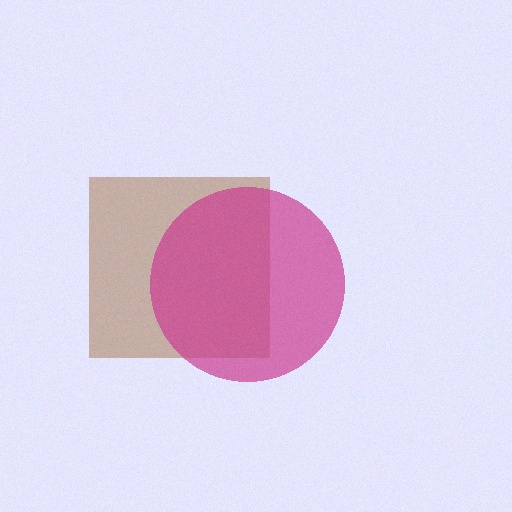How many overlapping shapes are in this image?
There are 2 overlapping shapes in the image.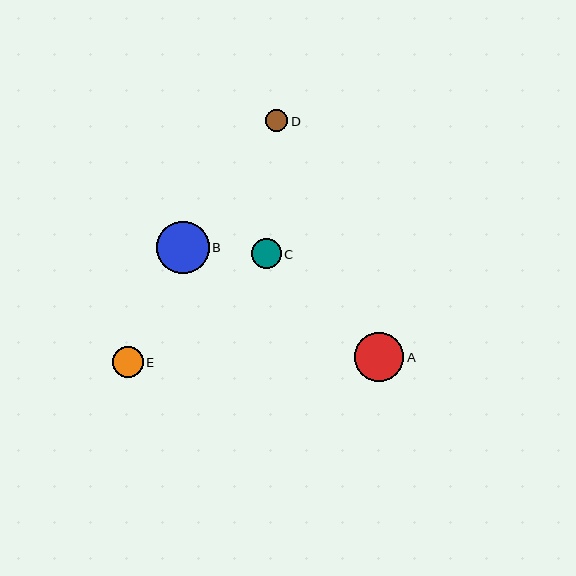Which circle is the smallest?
Circle D is the smallest with a size of approximately 22 pixels.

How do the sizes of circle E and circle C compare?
Circle E and circle C are approximately the same size.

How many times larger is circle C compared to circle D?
Circle C is approximately 1.4 times the size of circle D.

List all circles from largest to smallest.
From largest to smallest: B, A, E, C, D.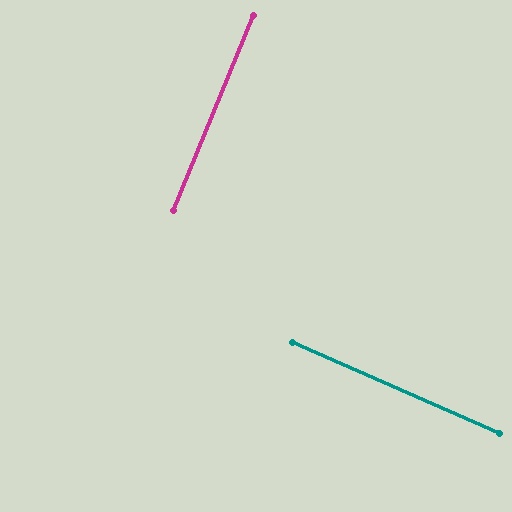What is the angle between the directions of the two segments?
Approximately 89 degrees.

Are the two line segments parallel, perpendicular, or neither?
Perpendicular — they meet at approximately 89°.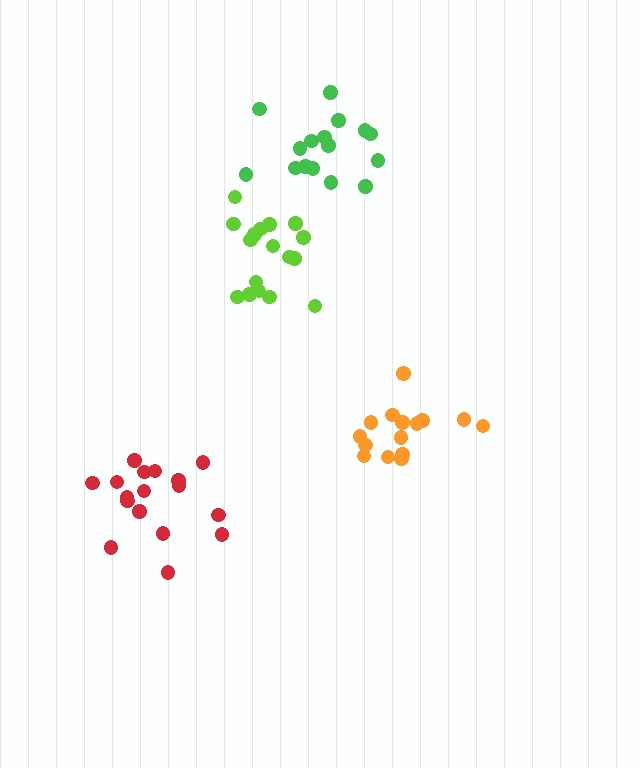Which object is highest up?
The green cluster is topmost.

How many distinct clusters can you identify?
There are 4 distinct clusters.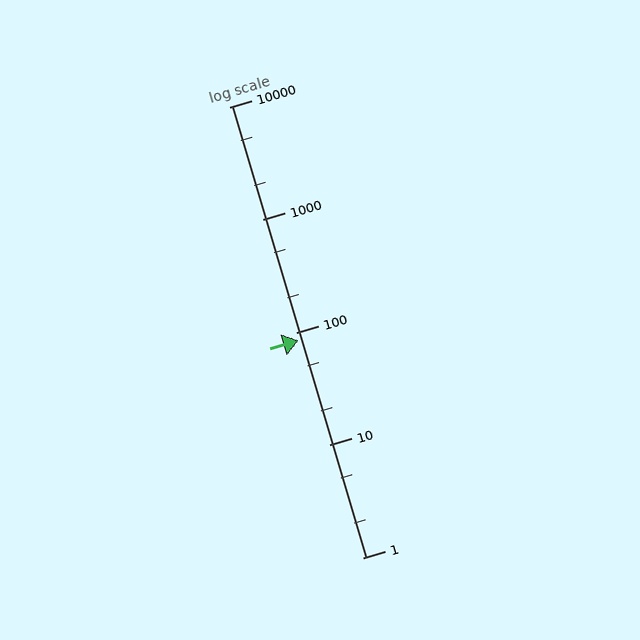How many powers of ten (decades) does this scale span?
The scale spans 4 decades, from 1 to 10000.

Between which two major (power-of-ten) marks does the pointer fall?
The pointer is between 10 and 100.